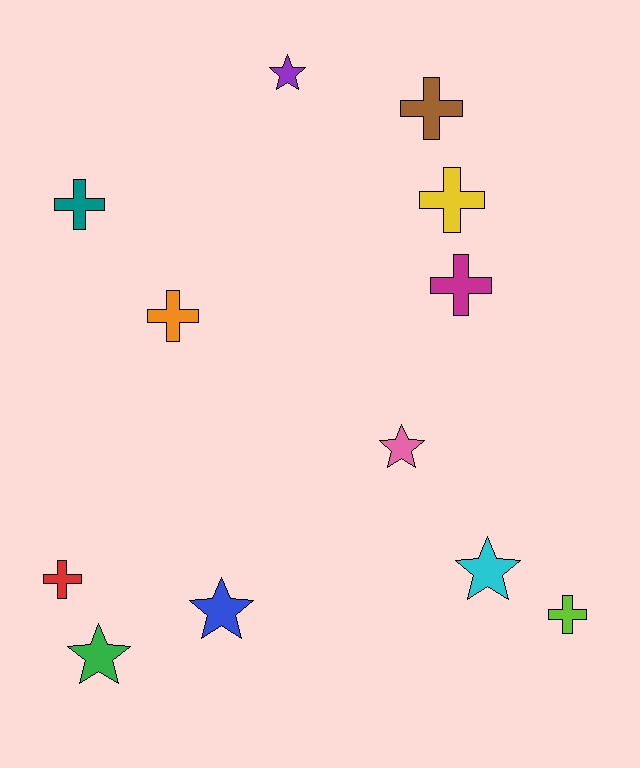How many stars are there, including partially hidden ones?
There are 5 stars.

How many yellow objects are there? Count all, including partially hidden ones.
There is 1 yellow object.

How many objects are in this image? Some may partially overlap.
There are 12 objects.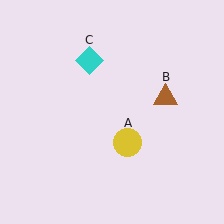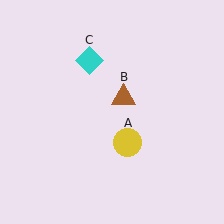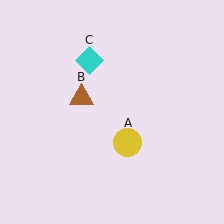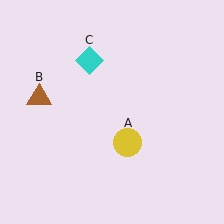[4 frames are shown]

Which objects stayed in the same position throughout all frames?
Yellow circle (object A) and cyan diamond (object C) remained stationary.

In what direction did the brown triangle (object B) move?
The brown triangle (object B) moved left.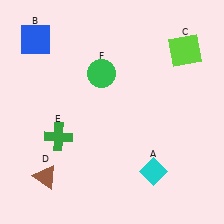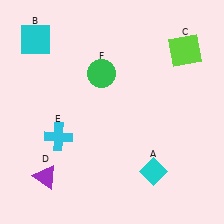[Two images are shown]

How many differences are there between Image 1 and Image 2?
There are 3 differences between the two images.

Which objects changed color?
B changed from blue to cyan. D changed from brown to purple. E changed from green to cyan.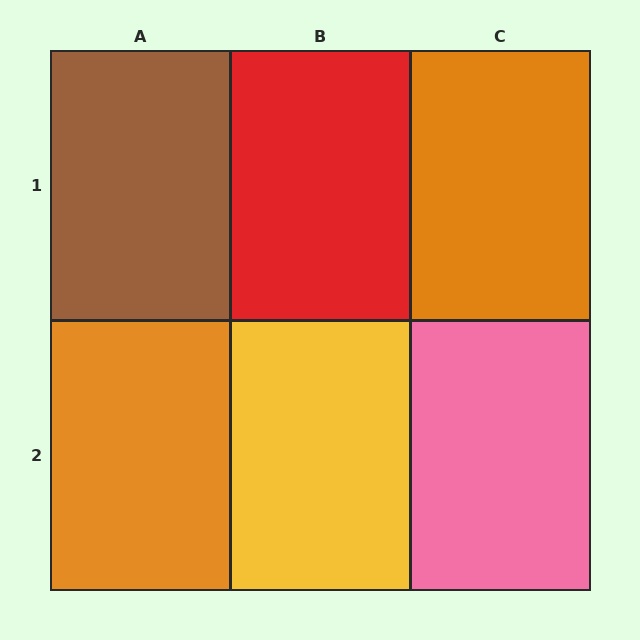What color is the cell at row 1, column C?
Orange.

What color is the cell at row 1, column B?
Red.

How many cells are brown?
1 cell is brown.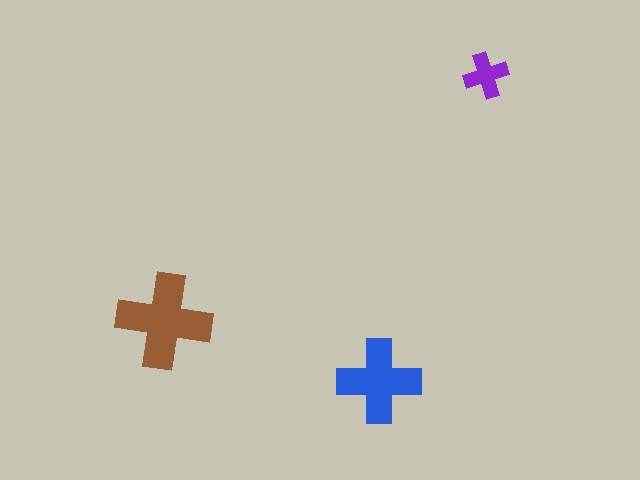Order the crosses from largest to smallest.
the brown one, the blue one, the purple one.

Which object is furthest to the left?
The brown cross is leftmost.